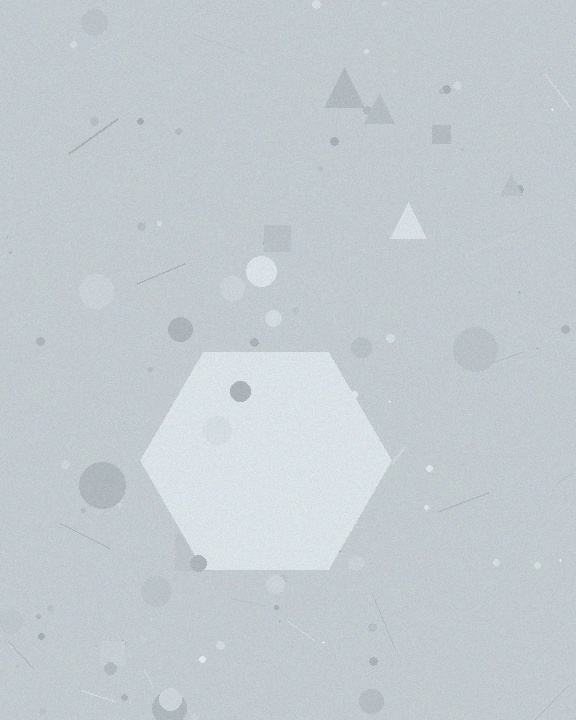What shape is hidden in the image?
A hexagon is hidden in the image.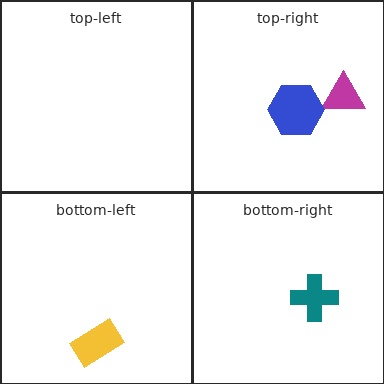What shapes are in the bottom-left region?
The yellow rectangle.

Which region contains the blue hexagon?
The top-right region.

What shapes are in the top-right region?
The magenta triangle, the blue hexagon.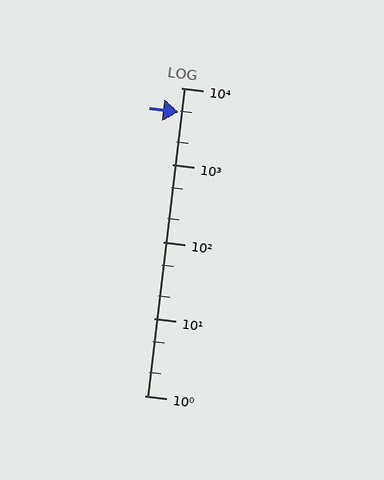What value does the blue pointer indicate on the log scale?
The pointer indicates approximately 4900.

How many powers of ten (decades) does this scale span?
The scale spans 4 decades, from 1 to 10000.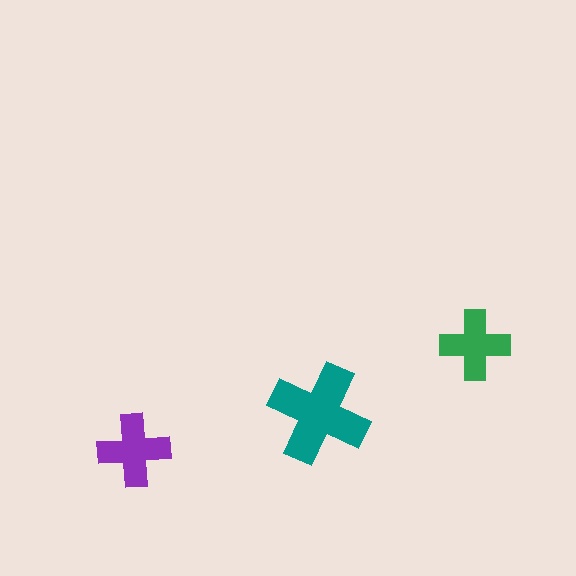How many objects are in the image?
There are 3 objects in the image.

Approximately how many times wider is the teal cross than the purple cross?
About 1.5 times wider.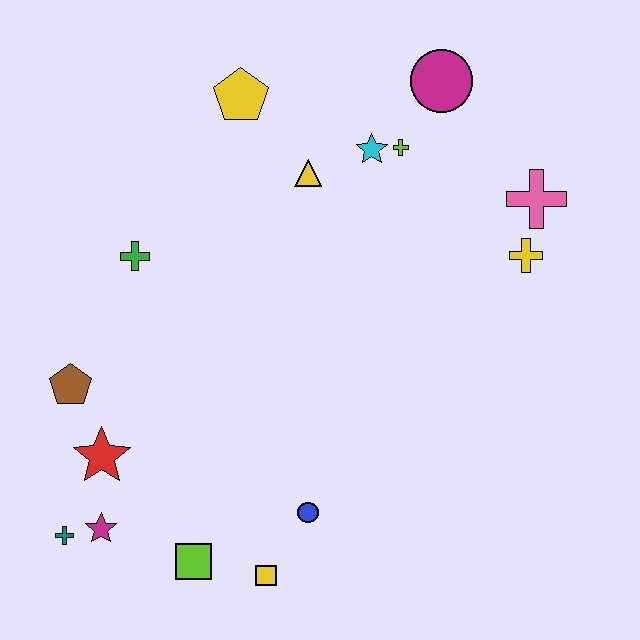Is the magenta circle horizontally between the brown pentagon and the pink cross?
Yes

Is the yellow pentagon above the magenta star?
Yes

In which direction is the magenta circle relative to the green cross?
The magenta circle is to the right of the green cross.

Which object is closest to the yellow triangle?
The cyan star is closest to the yellow triangle.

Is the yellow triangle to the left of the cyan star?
Yes